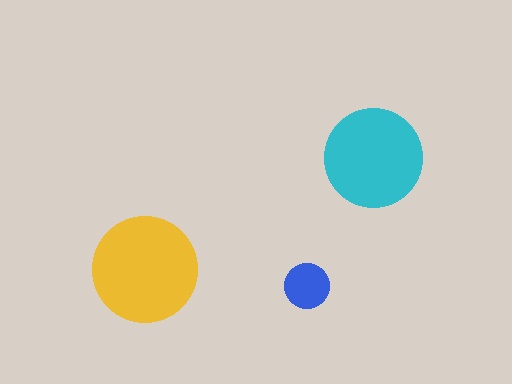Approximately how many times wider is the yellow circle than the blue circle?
About 2.5 times wider.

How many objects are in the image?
There are 3 objects in the image.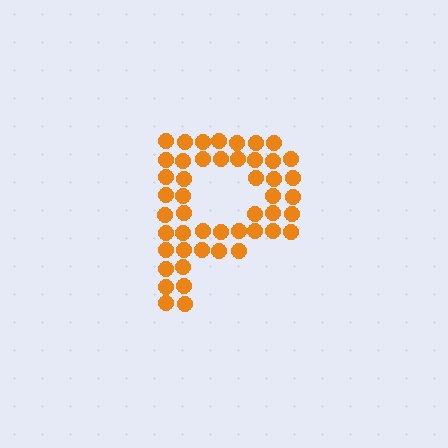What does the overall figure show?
The overall figure shows the letter P.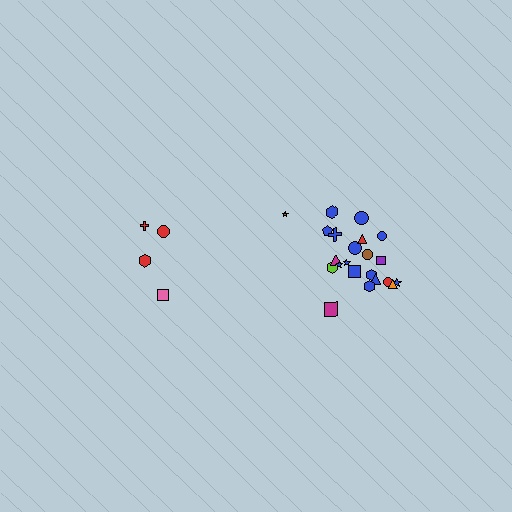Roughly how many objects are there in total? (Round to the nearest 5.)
Roughly 25 objects in total.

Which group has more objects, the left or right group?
The right group.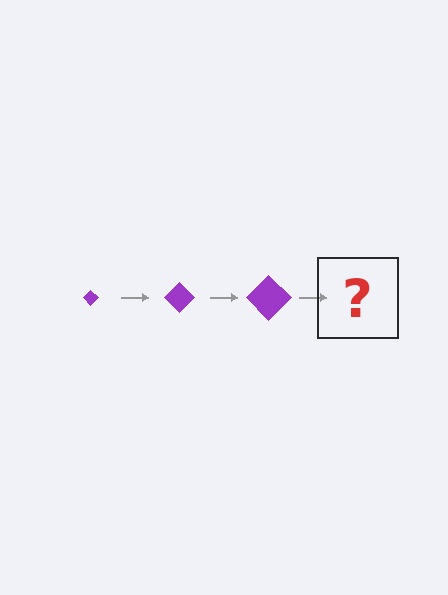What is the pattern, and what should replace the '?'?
The pattern is that the diamond gets progressively larger each step. The '?' should be a purple diamond, larger than the previous one.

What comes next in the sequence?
The next element should be a purple diamond, larger than the previous one.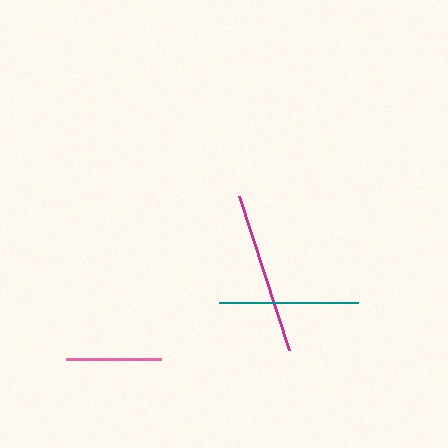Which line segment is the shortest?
The pink line is the shortest at approximately 95 pixels.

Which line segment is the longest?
The magenta line is the longest at approximately 162 pixels.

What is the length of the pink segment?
The pink segment is approximately 95 pixels long.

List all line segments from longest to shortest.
From longest to shortest: magenta, teal, pink.